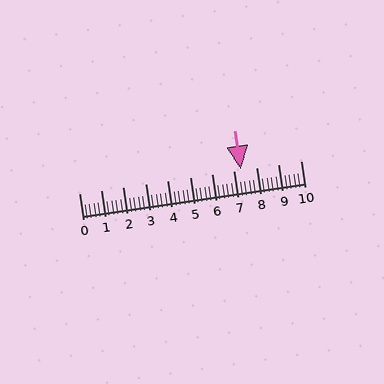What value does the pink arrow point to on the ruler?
The pink arrow points to approximately 7.3.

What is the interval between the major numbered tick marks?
The major tick marks are spaced 1 units apart.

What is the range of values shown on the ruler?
The ruler shows values from 0 to 10.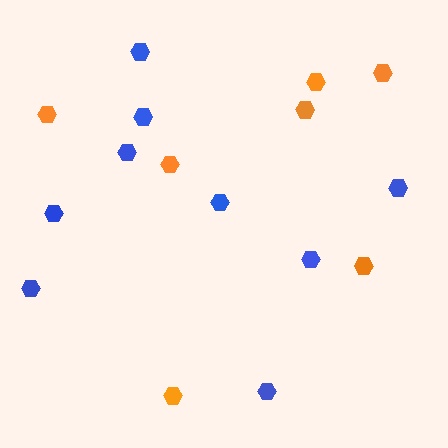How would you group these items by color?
There are 2 groups: one group of orange hexagons (7) and one group of blue hexagons (9).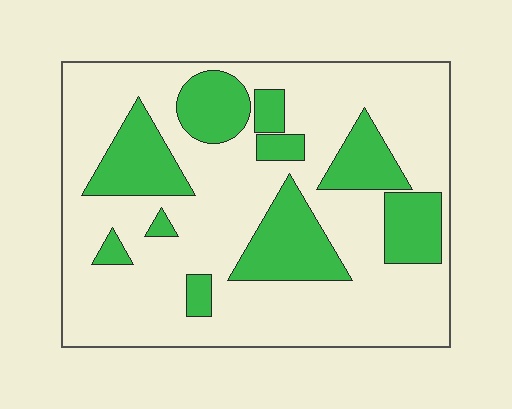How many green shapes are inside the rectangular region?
10.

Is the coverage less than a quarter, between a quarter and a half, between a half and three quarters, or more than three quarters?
Between a quarter and a half.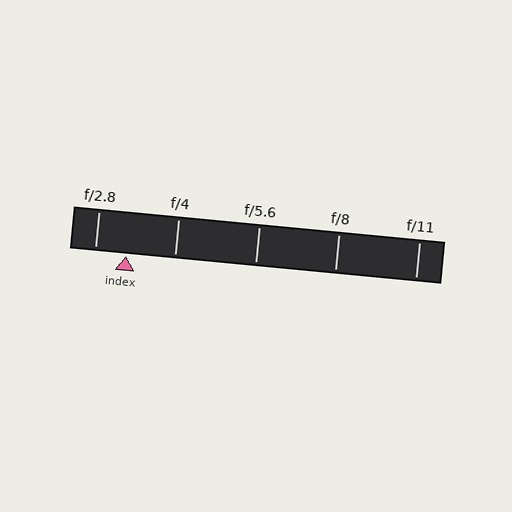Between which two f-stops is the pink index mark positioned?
The index mark is between f/2.8 and f/4.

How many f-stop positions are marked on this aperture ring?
There are 5 f-stop positions marked.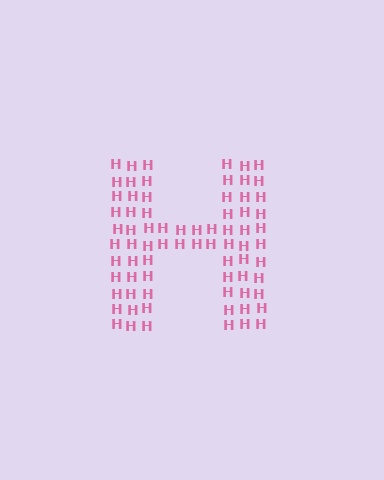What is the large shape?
The large shape is the letter H.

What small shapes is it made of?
It is made of small letter H's.